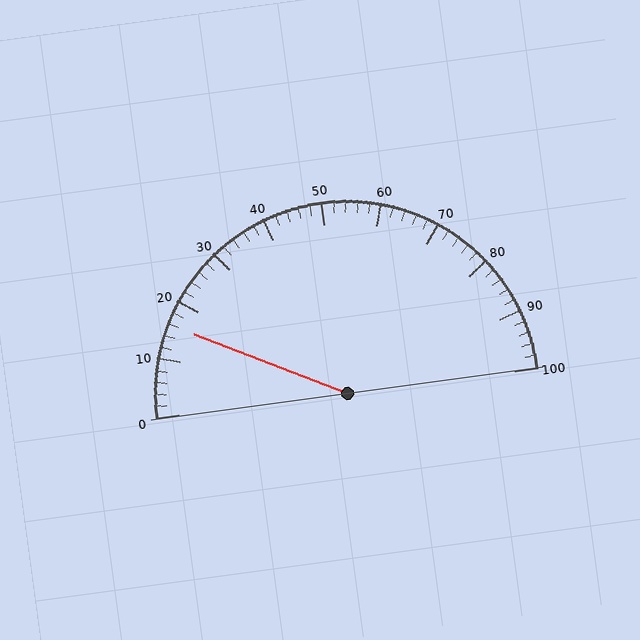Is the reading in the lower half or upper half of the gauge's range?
The reading is in the lower half of the range (0 to 100).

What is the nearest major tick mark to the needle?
The nearest major tick mark is 20.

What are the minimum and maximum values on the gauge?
The gauge ranges from 0 to 100.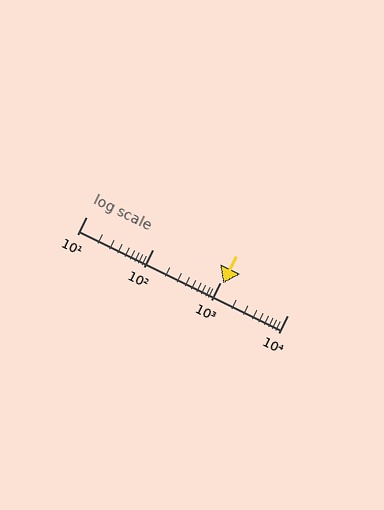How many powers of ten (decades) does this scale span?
The scale spans 3 decades, from 10 to 10000.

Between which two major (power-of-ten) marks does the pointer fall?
The pointer is between 1000 and 10000.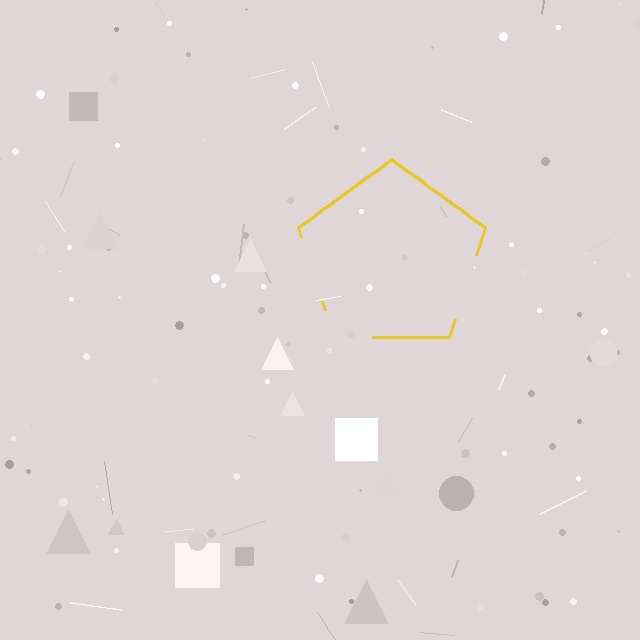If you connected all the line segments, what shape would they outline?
They would outline a pentagon.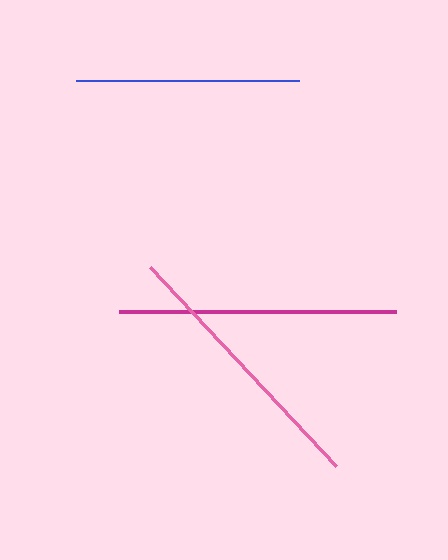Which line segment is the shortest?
The blue line is the shortest at approximately 223 pixels.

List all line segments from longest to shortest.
From longest to shortest: magenta, pink, blue.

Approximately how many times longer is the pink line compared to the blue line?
The pink line is approximately 1.2 times the length of the blue line.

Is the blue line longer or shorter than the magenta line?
The magenta line is longer than the blue line.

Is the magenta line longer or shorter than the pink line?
The magenta line is longer than the pink line.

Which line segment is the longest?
The magenta line is the longest at approximately 276 pixels.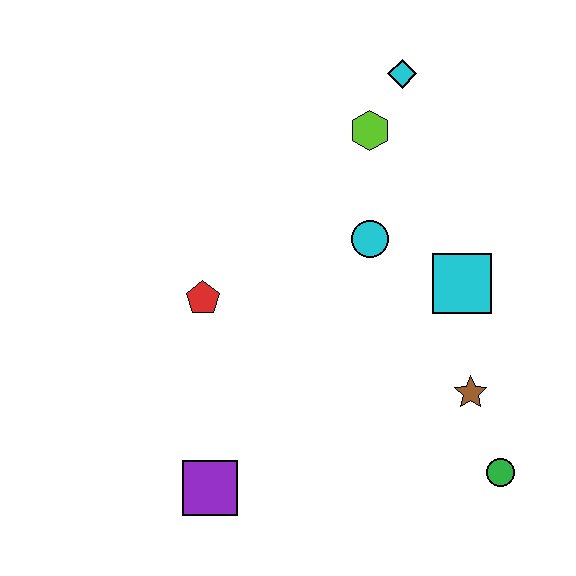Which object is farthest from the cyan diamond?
The purple square is farthest from the cyan diamond.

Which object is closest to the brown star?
The green circle is closest to the brown star.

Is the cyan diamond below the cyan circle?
No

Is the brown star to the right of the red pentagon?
Yes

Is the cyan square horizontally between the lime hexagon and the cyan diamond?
No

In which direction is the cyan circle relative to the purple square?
The cyan circle is above the purple square.